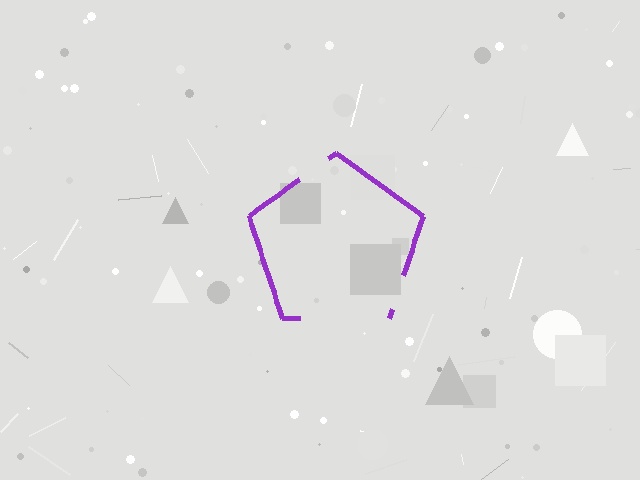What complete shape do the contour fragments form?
The contour fragments form a pentagon.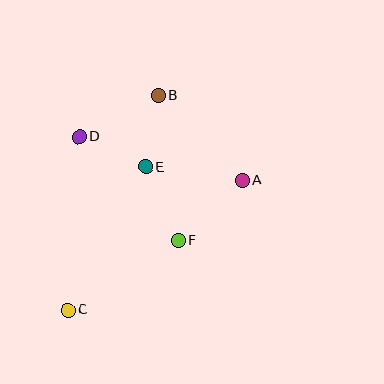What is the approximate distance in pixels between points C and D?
The distance between C and D is approximately 174 pixels.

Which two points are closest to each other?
Points B and E are closest to each other.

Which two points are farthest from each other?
Points B and C are farthest from each other.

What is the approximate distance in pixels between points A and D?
The distance between A and D is approximately 169 pixels.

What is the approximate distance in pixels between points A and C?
The distance between A and C is approximately 217 pixels.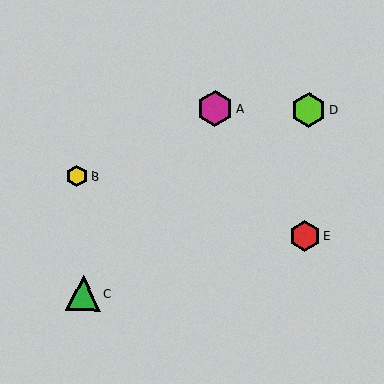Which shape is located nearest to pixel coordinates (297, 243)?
The red hexagon (labeled E) at (305, 236) is nearest to that location.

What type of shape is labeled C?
Shape C is a green triangle.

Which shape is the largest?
The magenta hexagon (labeled A) is the largest.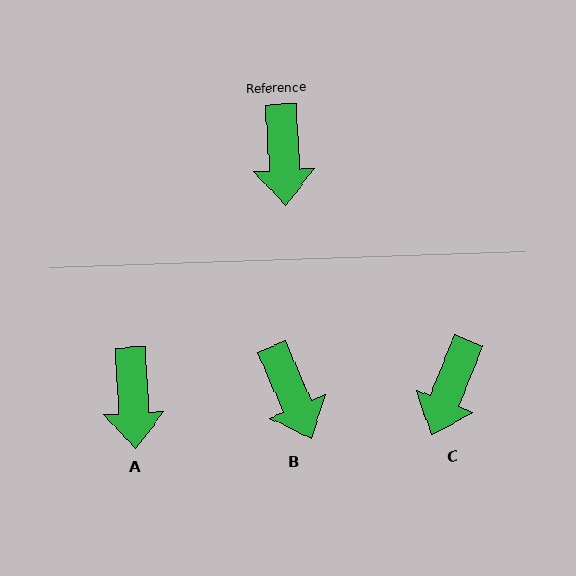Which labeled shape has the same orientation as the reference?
A.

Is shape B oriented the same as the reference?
No, it is off by about 20 degrees.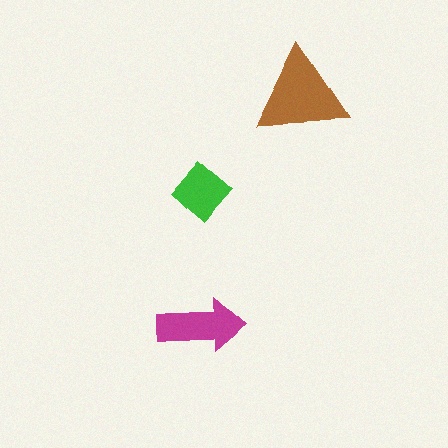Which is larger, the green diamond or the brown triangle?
The brown triangle.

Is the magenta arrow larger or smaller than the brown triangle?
Smaller.